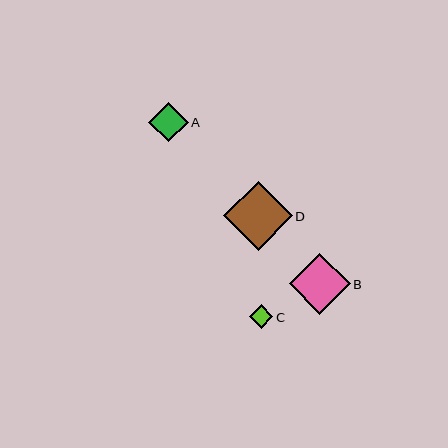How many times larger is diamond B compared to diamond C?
Diamond B is approximately 2.6 times the size of diamond C.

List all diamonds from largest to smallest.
From largest to smallest: D, B, A, C.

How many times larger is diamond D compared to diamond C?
Diamond D is approximately 2.9 times the size of diamond C.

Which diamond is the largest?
Diamond D is the largest with a size of approximately 68 pixels.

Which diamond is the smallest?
Diamond C is the smallest with a size of approximately 23 pixels.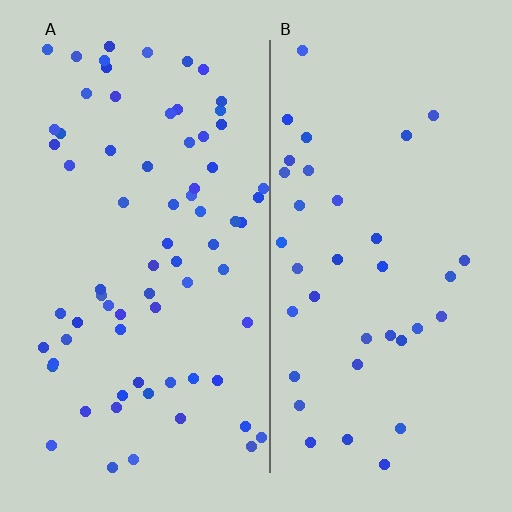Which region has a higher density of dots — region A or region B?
A (the left).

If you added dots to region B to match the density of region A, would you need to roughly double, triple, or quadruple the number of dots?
Approximately double.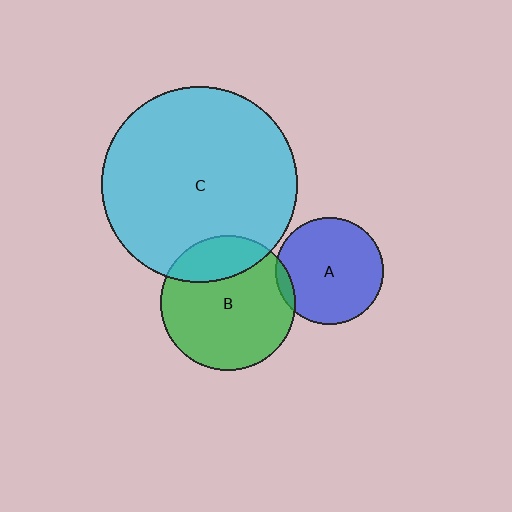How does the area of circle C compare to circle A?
Approximately 3.3 times.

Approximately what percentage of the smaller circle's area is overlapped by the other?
Approximately 25%.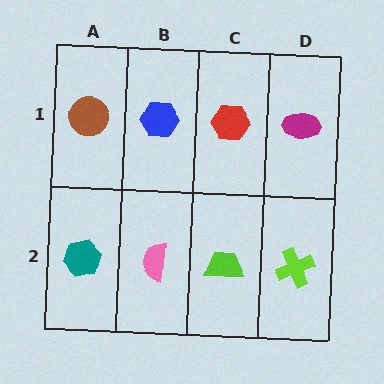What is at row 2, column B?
A pink semicircle.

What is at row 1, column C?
A red hexagon.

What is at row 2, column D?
A lime cross.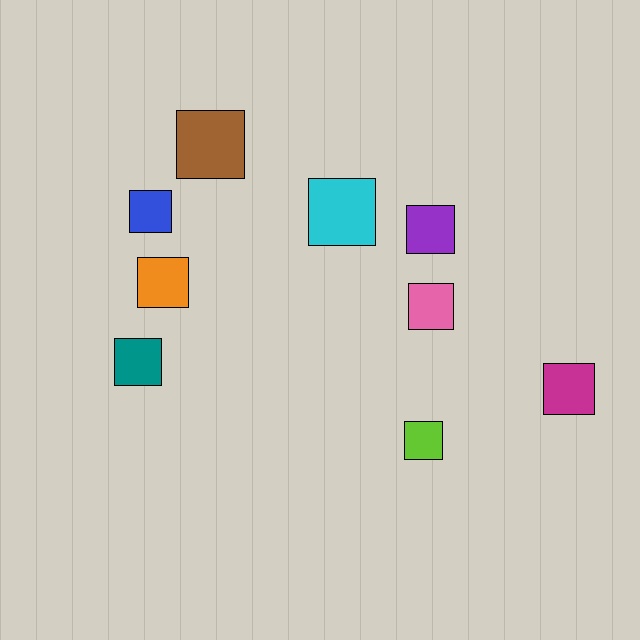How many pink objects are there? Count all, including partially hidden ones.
There is 1 pink object.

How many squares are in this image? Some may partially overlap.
There are 9 squares.